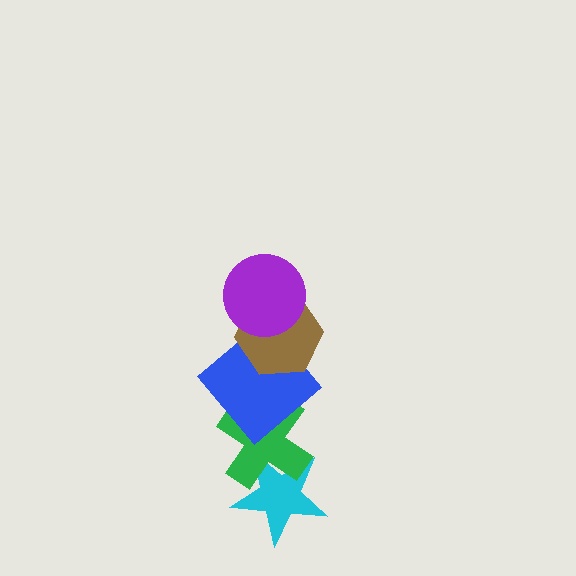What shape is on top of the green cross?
The blue diamond is on top of the green cross.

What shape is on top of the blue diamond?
The brown hexagon is on top of the blue diamond.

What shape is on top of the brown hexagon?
The purple circle is on top of the brown hexagon.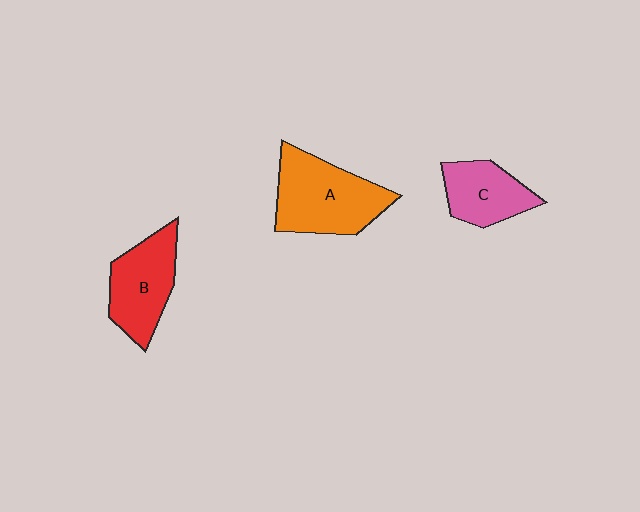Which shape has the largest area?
Shape A (orange).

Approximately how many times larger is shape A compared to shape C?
Approximately 1.6 times.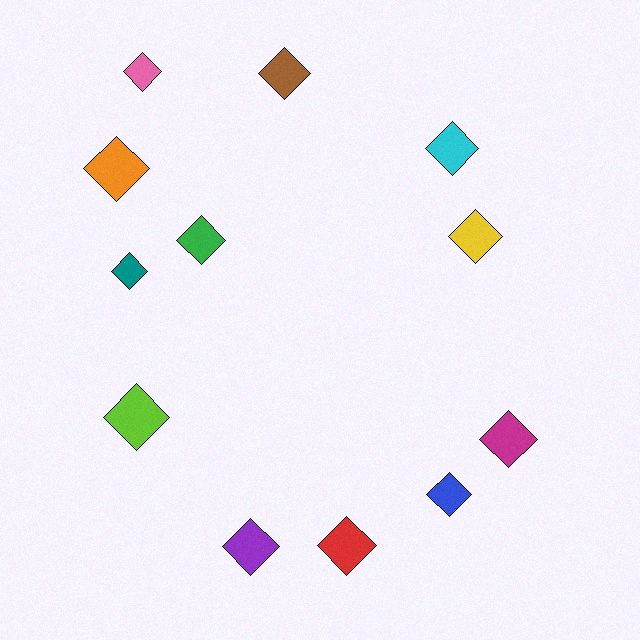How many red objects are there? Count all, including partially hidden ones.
There is 1 red object.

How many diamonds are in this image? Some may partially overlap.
There are 12 diamonds.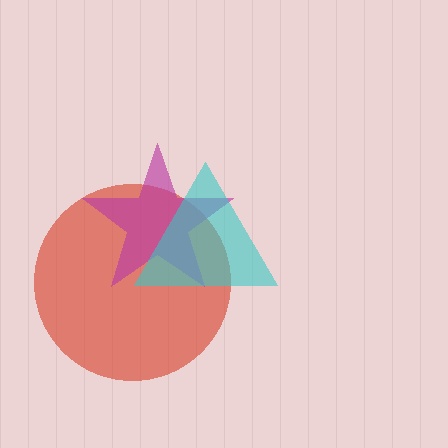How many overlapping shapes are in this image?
There are 3 overlapping shapes in the image.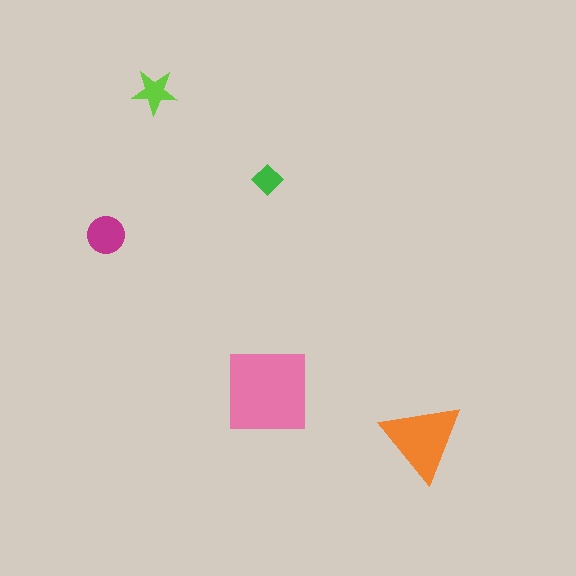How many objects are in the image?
There are 5 objects in the image.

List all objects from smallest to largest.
The green diamond, the lime star, the magenta circle, the orange triangle, the pink square.